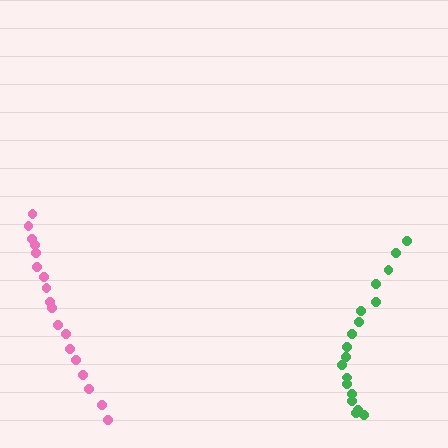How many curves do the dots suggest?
There are 2 distinct paths.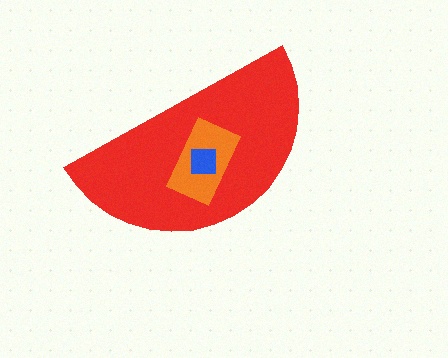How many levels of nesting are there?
3.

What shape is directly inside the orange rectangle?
The blue square.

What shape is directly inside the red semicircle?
The orange rectangle.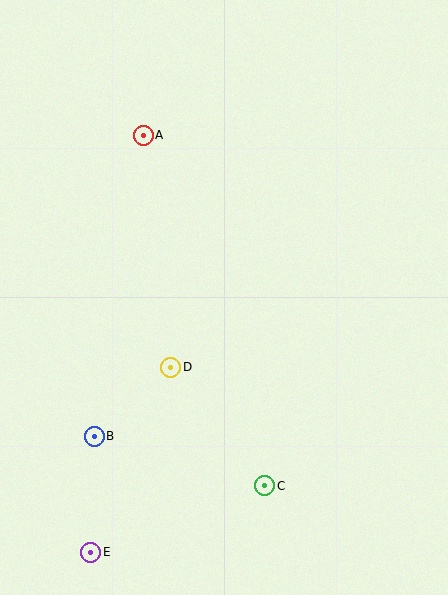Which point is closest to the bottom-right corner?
Point C is closest to the bottom-right corner.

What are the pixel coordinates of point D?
Point D is at (171, 367).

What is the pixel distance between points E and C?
The distance between E and C is 186 pixels.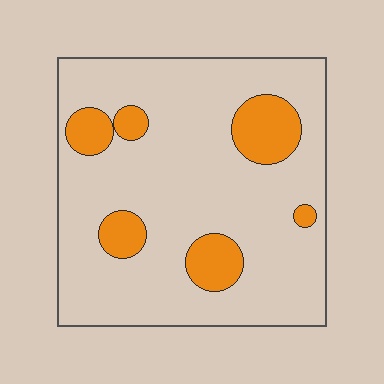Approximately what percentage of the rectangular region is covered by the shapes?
Approximately 15%.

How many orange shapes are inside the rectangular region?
6.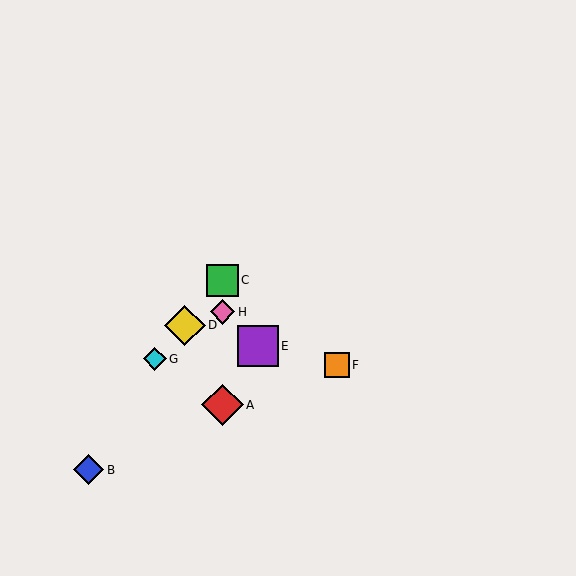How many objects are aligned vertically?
3 objects (A, C, H) are aligned vertically.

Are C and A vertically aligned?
Yes, both are at x≈223.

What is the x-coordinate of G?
Object G is at x≈155.